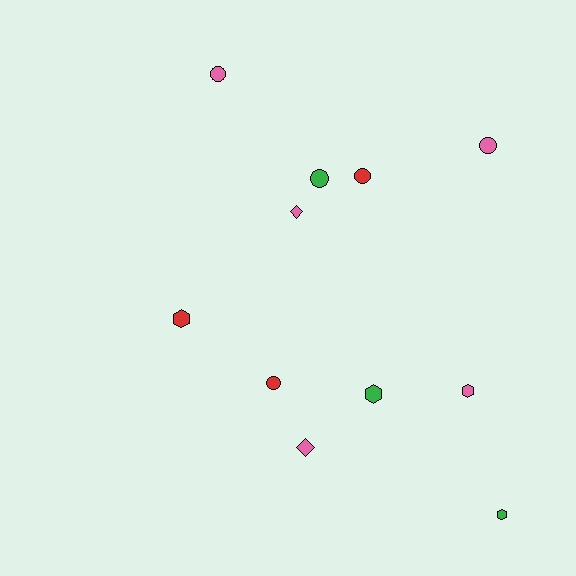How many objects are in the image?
There are 11 objects.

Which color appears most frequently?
Pink, with 5 objects.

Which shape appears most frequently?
Circle, with 5 objects.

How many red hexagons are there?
There is 1 red hexagon.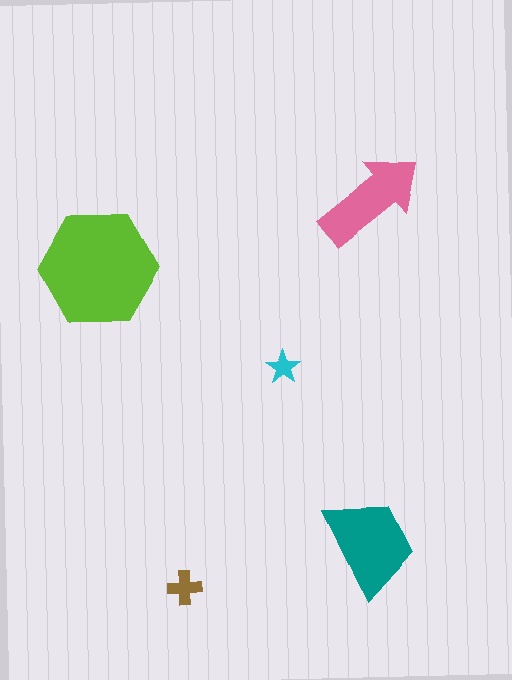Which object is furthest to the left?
The lime hexagon is leftmost.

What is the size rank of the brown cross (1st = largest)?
4th.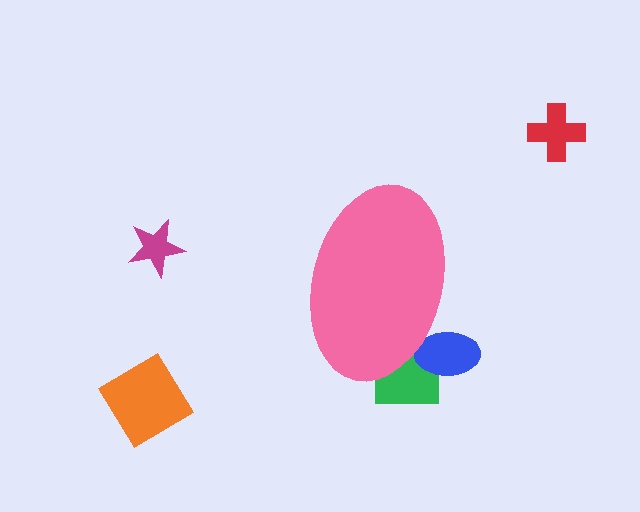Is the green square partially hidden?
Yes, the green square is partially hidden behind the pink ellipse.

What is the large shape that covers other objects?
A pink ellipse.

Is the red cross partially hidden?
No, the red cross is fully visible.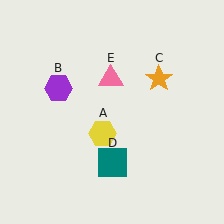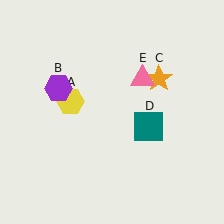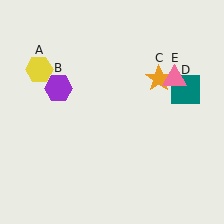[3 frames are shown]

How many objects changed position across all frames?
3 objects changed position: yellow hexagon (object A), teal square (object D), pink triangle (object E).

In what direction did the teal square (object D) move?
The teal square (object D) moved up and to the right.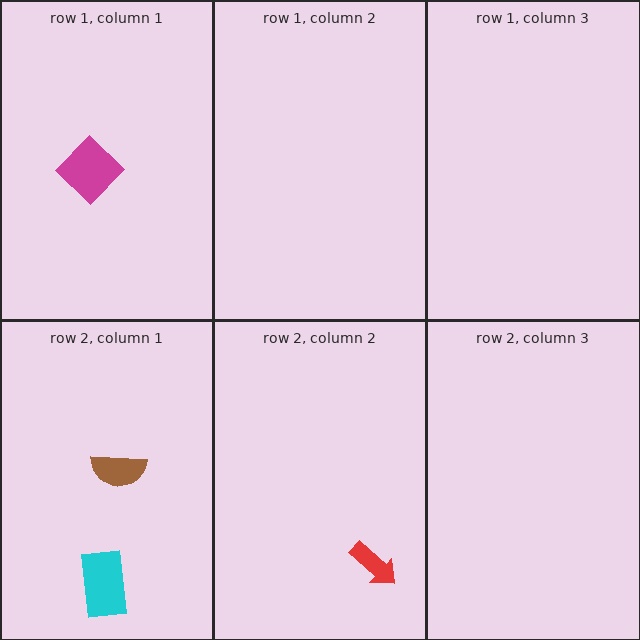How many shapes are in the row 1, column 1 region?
1.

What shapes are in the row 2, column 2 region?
The red arrow.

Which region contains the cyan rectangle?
The row 2, column 1 region.